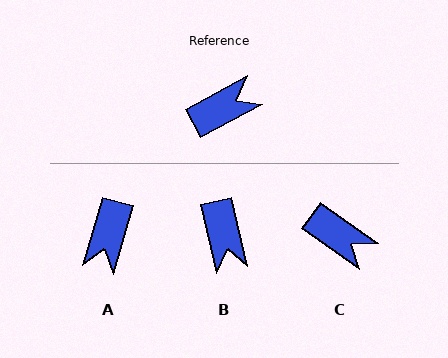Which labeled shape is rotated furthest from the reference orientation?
A, about 134 degrees away.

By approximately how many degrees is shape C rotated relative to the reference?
Approximately 64 degrees clockwise.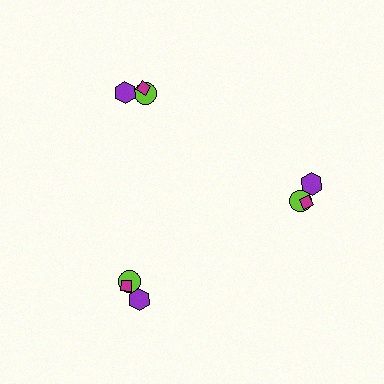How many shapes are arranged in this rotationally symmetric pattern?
There are 9 shapes, arranged in 3 groups of 3.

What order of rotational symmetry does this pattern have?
This pattern has 3-fold rotational symmetry.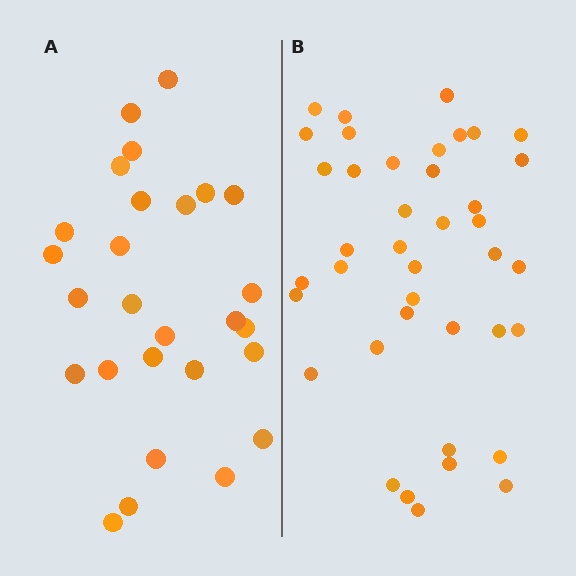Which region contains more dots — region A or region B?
Region B (the right region) has more dots.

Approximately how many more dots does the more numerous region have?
Region B has approximately 15 more dots than region A.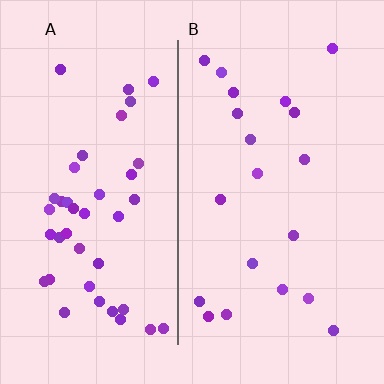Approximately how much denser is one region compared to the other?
Approximately 2.1× — region A over region B.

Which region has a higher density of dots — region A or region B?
A (the left).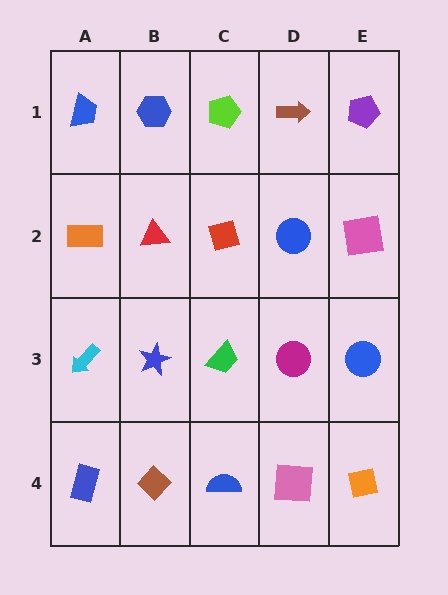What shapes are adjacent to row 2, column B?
A blue hexagon (row 1, column B), a blue star (row 3, column B), an orange rectangle (row 2, column A), a red diamond (row 2, column C).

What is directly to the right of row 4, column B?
A blue semicircle.